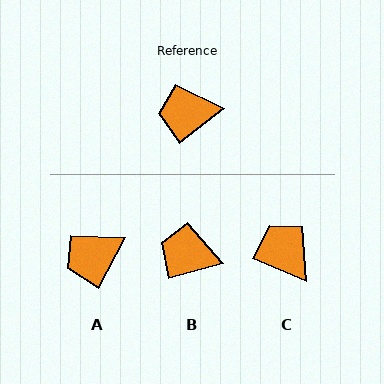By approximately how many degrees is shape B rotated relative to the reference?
Approximately 22 degrees clockwise.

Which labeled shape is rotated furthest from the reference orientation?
C, about 61 degrees away.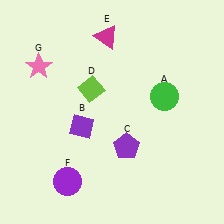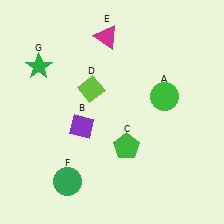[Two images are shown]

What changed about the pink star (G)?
In Image 1, G is pink. In Image 2, it changed to green.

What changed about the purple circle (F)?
In Image 1, F is purple. In Image 2, it changed to green.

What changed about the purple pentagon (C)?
In Image 1, C is purple. In Image 2, it changed to green.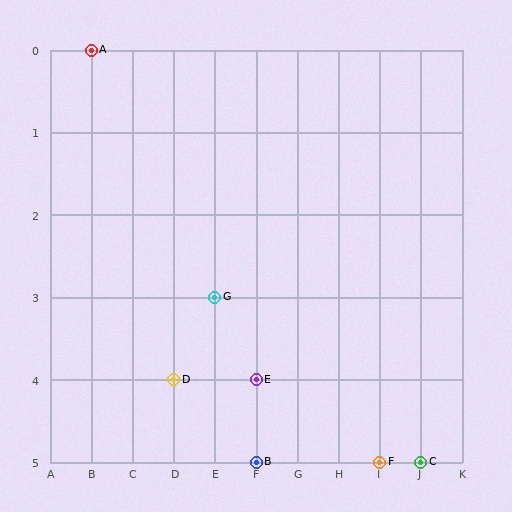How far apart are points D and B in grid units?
Points D and B are 2 columns and 1 row apart (about 2.2 grid units diagonally).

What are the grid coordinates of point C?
Point C is at grid coordinates (J, 5).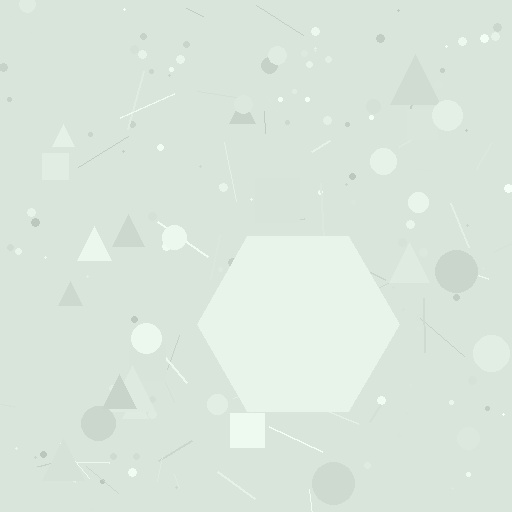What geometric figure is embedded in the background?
A hexagon is embedded in the background.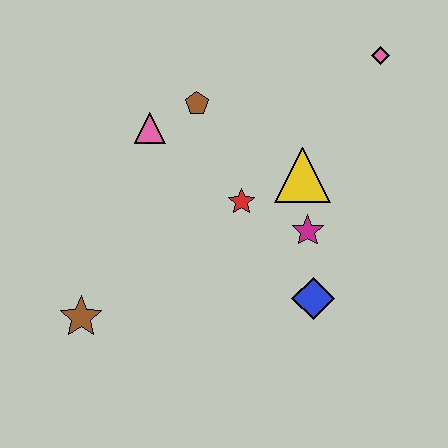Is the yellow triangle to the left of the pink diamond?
Yes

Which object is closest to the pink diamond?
The yellow triangle is closest to the pink diamond.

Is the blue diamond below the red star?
Yes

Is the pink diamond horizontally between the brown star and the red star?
No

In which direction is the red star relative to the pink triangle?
The red star is to the right of the pink triangle.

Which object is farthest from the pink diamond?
The brown star is farthest from the pink diamond.